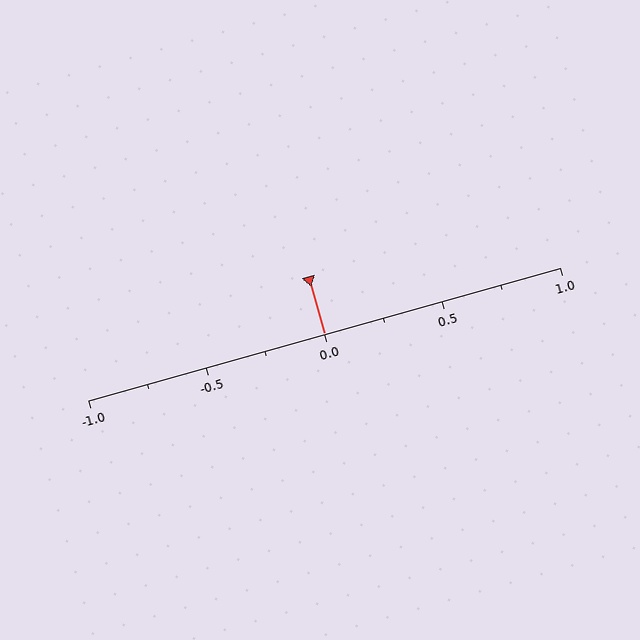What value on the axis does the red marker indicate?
The marker indicates approximately 0.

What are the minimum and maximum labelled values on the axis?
The axis runs from -1.0 to 1.0.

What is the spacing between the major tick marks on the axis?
The major ticks are spaced 0.5 apart.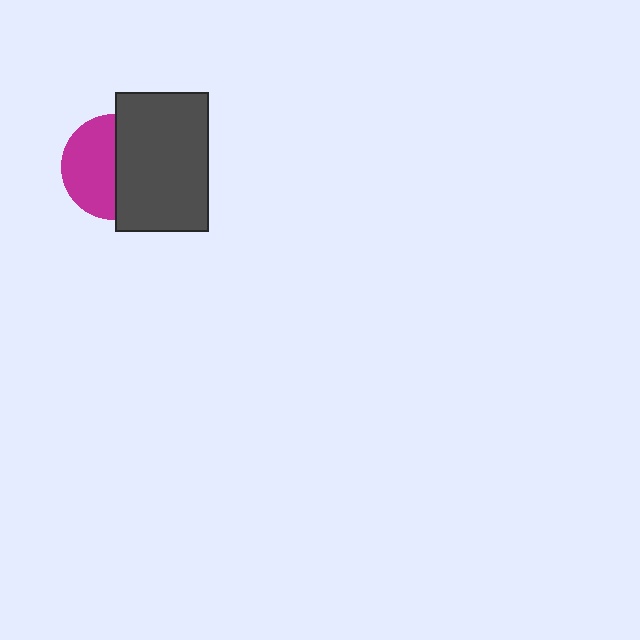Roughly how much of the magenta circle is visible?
About half of it is visible (roughly 52%).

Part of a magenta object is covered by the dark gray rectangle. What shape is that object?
It is a circle.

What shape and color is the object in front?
The object in front is a dark gray rectangle.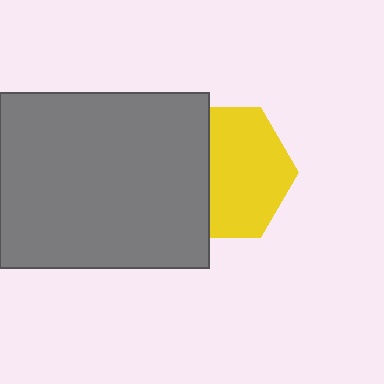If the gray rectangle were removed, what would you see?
You would see the complete yellow hexagon.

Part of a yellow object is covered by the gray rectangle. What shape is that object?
It is a hexagon.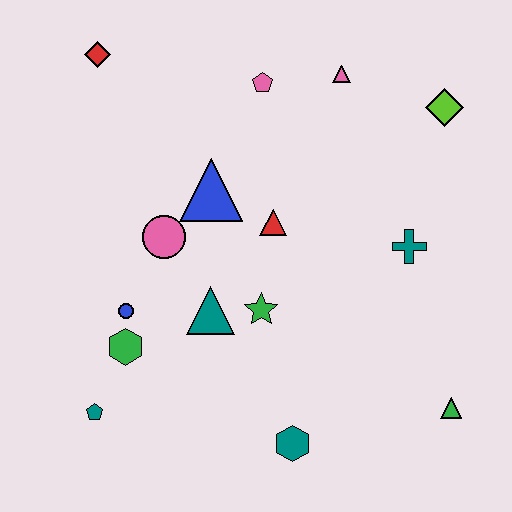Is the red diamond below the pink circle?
No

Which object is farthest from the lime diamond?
The teal pentagon is farthest from the lime diamond.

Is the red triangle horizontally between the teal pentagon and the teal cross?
Yes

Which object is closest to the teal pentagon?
The green hexagon is closest to the teal pentagon.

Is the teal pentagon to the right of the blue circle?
No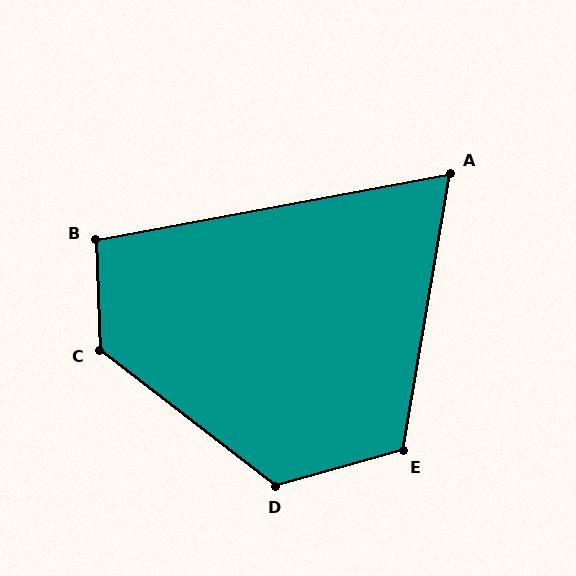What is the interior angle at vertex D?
Approximately 126 degrees (obtuse).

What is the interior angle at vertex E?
Approximately 116 degrees (obtuse).